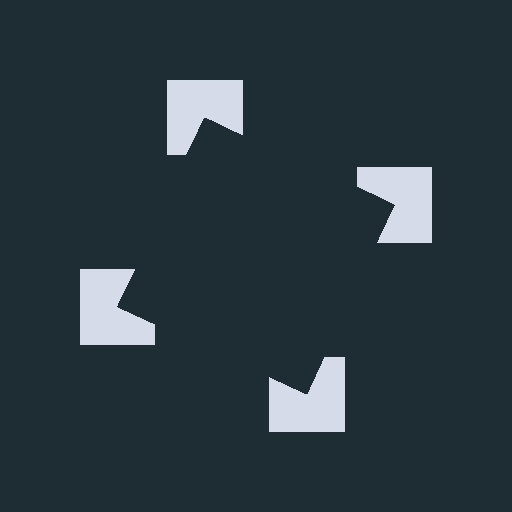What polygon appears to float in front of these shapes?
An illusory square — its edges are inferred from the aligned wedge cuts in the notched squares, not physically drawn.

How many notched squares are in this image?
There are 4 — one at each vertex of the illusory square.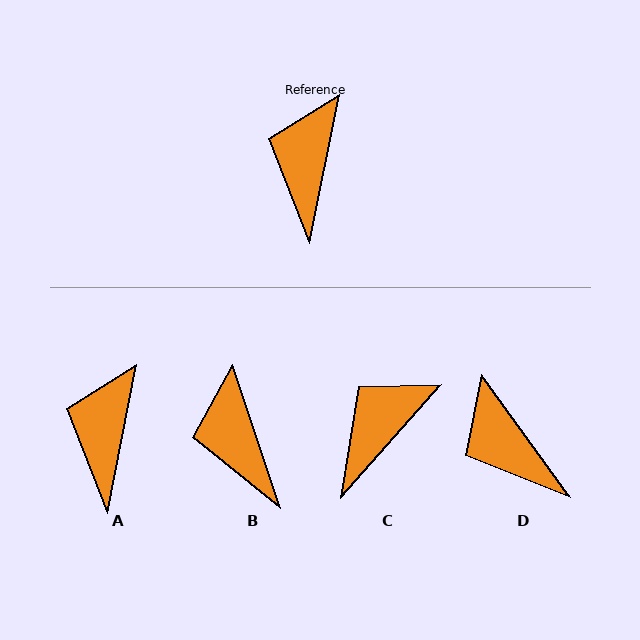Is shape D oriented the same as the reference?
No, it is off by about 47 degrees.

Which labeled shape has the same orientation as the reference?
A.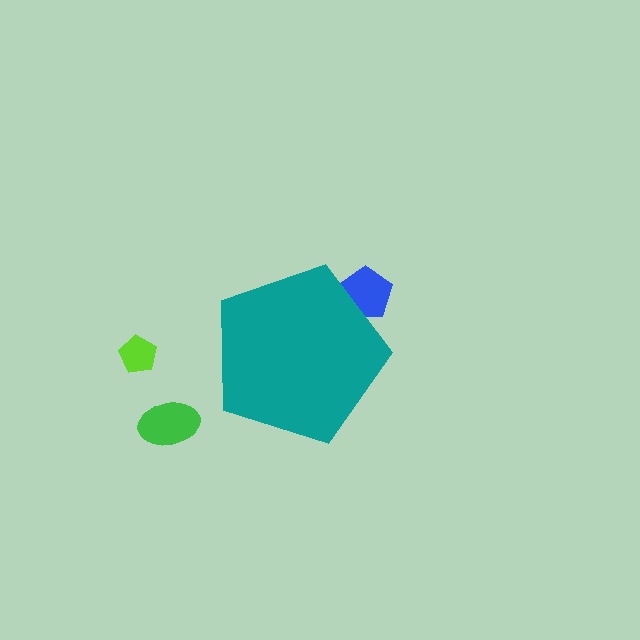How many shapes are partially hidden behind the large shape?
1 shape is partially hidden.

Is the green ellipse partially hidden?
No, the green ellipse is fully visible.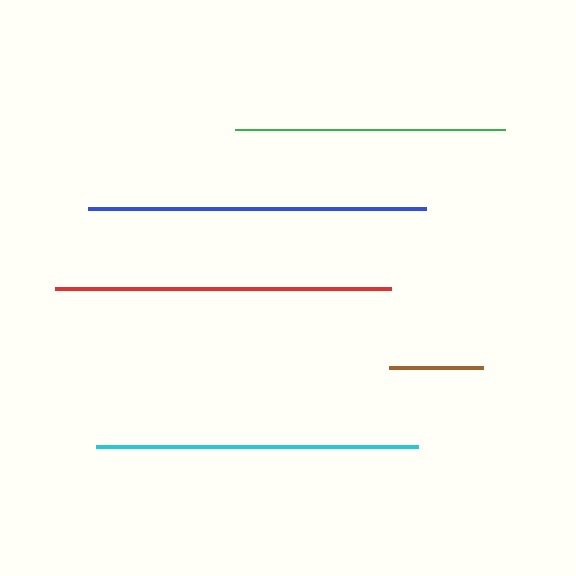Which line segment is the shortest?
The brown line is the shortest at approximately 95 pixels.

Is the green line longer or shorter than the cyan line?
The cyan line is longer than the green line.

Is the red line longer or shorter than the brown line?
The red line is longer than the brown line.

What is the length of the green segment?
The green segment is approximately 270 pixels long.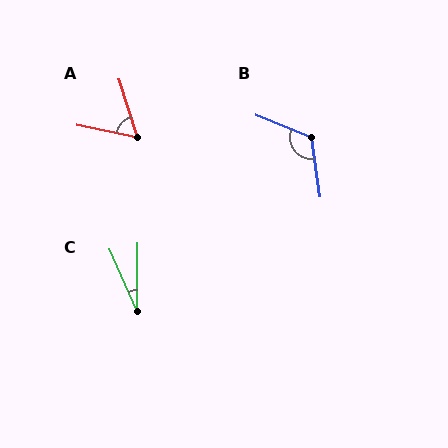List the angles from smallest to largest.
C (24°), A (61°), B (120°).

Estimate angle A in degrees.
Approximately 61 degrees.